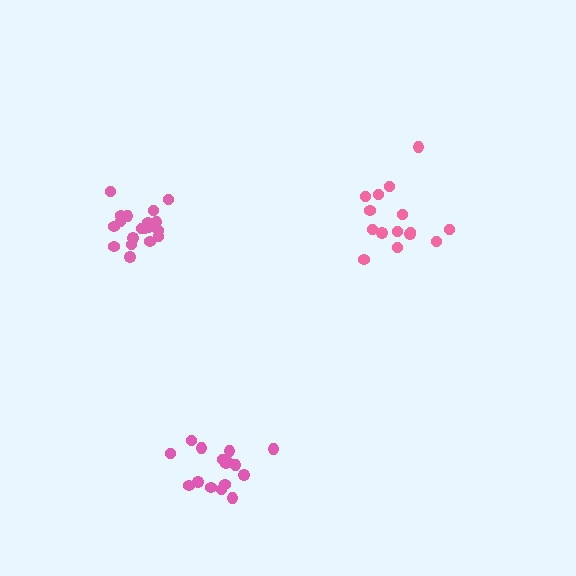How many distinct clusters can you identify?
There are 3 distinct clusters.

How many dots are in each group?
Group 1: 15 dots, Group 2: 16 dots, Group 3: 20 dots (51 total).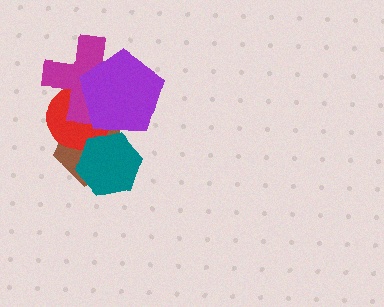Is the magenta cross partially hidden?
Yes, it is partially covered by another shape.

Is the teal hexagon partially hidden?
No, no other shape covers it.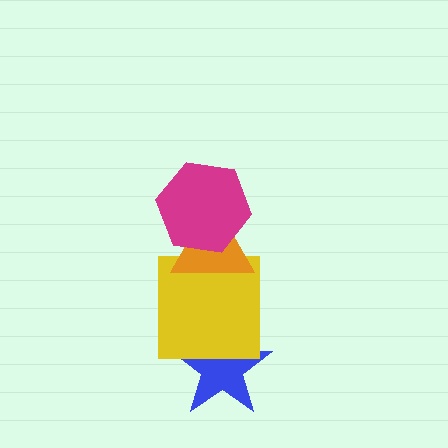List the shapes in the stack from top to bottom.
From top to bottom: the magenta hexagon, the orange triangle, the yellow square, the blue star.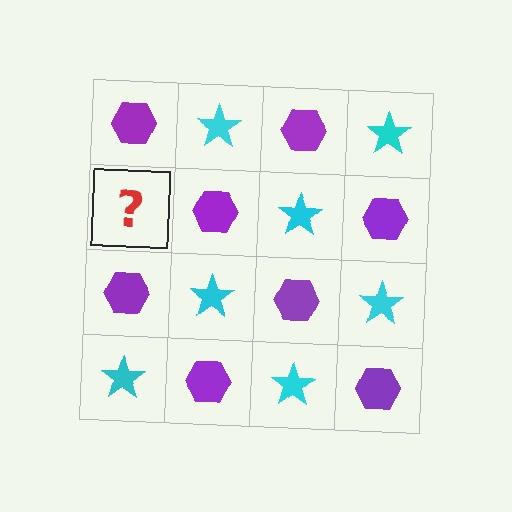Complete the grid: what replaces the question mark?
The question mark should be replaced with a cyan star.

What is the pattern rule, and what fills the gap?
The rule is that it alternates purple hexagon and cyan star in a checkerboard pattern. The gap should be filled with a cyan star.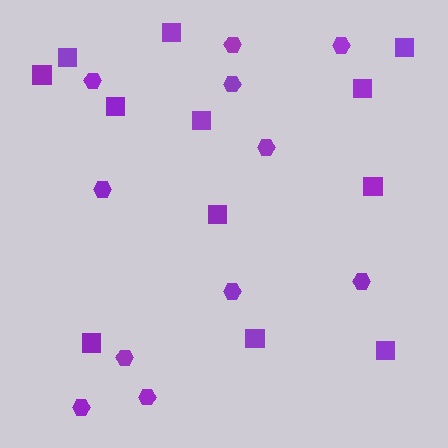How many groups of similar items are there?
There are 2 groups: one group of squares (12) and one group of hexagons (11).